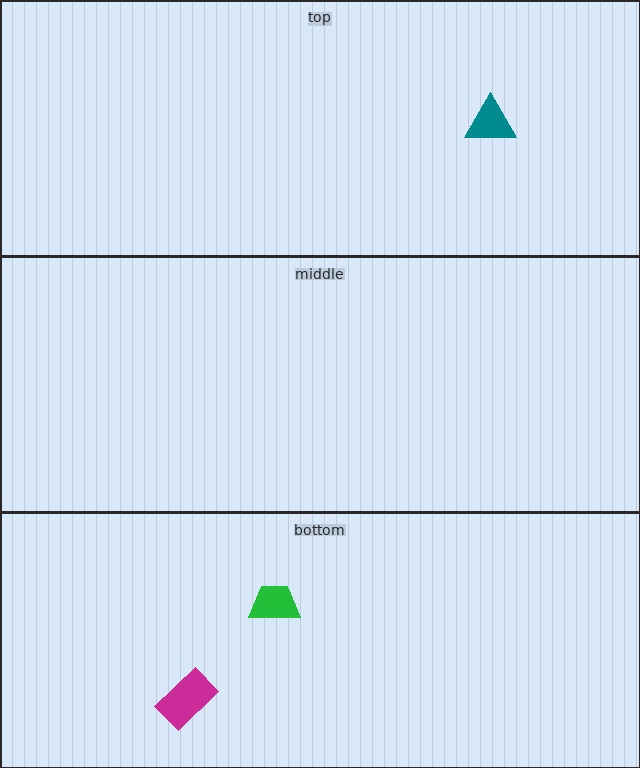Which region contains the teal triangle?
The top region.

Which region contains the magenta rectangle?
The bottom region.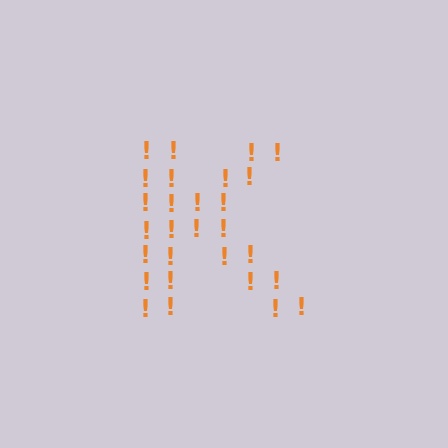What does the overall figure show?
The overall figure shows the letter K.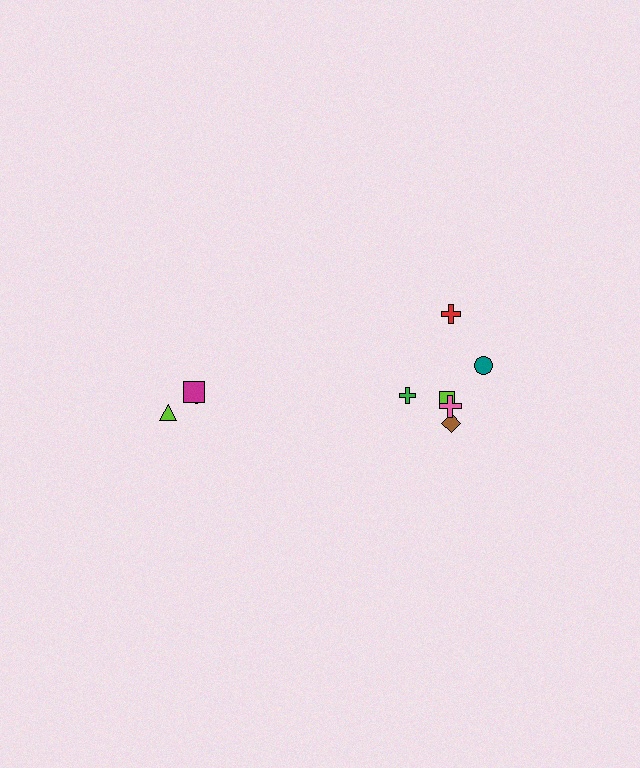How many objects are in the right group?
There are 6 objects.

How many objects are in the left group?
There are 3 objects.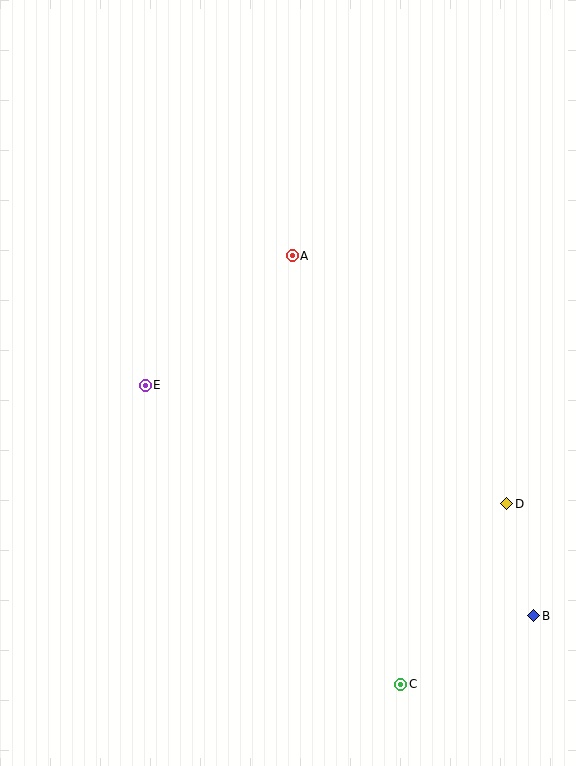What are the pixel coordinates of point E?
Point E is at (145, 385).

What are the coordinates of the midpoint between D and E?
The midpoint between D and E is at (326, 445).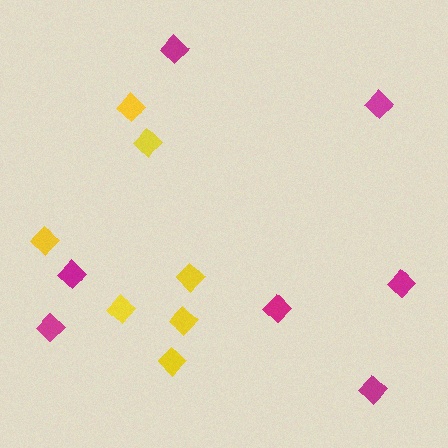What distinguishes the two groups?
There are 2 groups: one group of yellow diamonds (7) and one group of magenta diamonds (7).